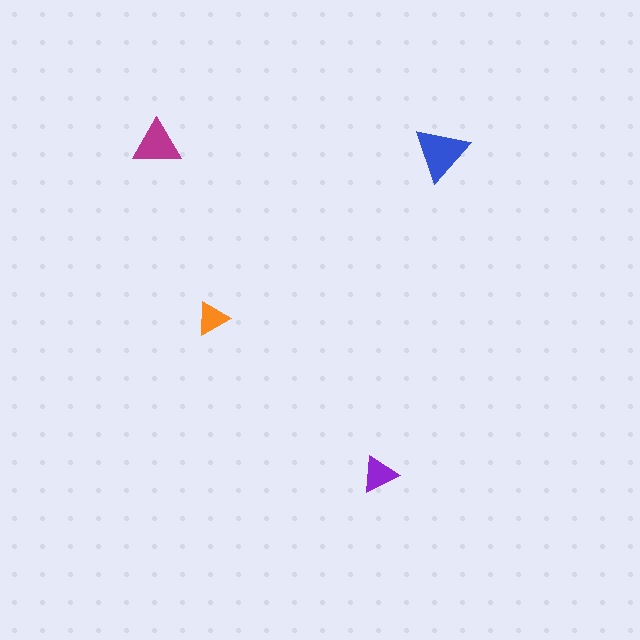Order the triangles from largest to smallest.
the blue one, the magenta one, the purple one, the orange one.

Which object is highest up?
The magenta triangle is topmost.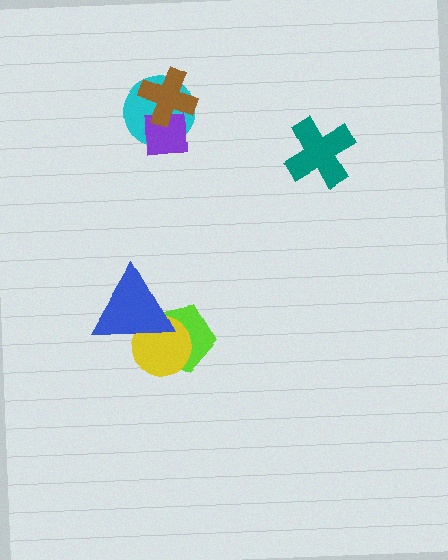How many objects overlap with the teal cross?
0 objects overlap with the teal cross.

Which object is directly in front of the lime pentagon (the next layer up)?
The yellow circle is directly in front of the lime pentagon.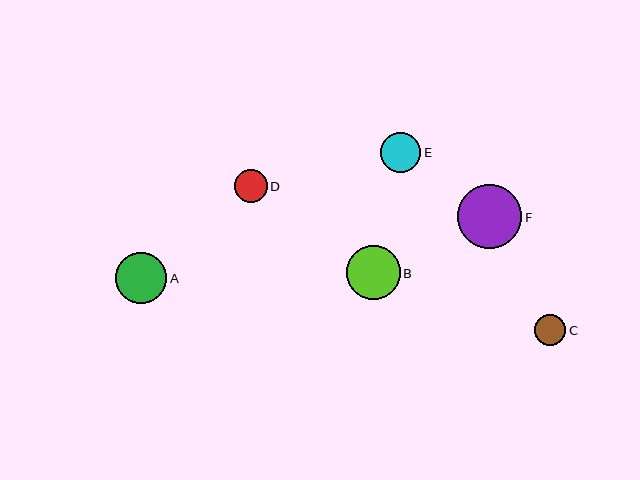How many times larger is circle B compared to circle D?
Circle B is approximately 1.6 times the size of circle D.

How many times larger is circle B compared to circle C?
Circle B is approximately 1.7 times the size of circle C.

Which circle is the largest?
Circle F is the largest with a size of approximately 64 pixels.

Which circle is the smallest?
Circle C is the smallest with a size of approximately 31 pixels.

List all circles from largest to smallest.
From largest to smallest: F, B, A, E, D, C.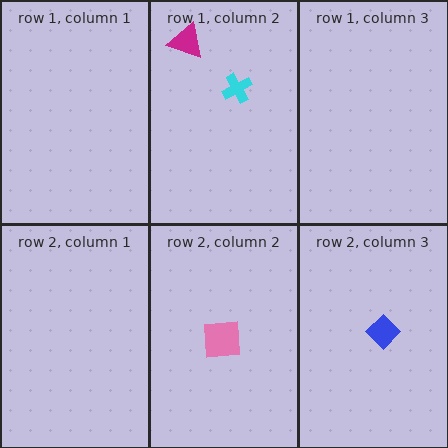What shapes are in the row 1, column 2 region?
The magenta triangle, the cyan cross.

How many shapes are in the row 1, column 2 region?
2.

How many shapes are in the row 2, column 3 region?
1.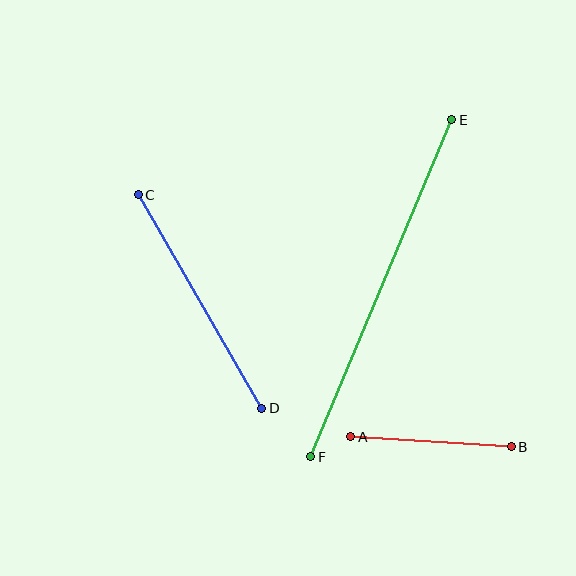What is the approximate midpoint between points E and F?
The midpoint is at approximately (381, 288) pixels.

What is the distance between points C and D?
The distance is approximately 247 pixels.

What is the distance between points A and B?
The distance is approximately 161 pixels.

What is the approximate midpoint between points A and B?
The midpoint is at approximately (431, 442) pixels.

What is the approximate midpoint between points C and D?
The midpoint is at approximately (200, 302) pixels.